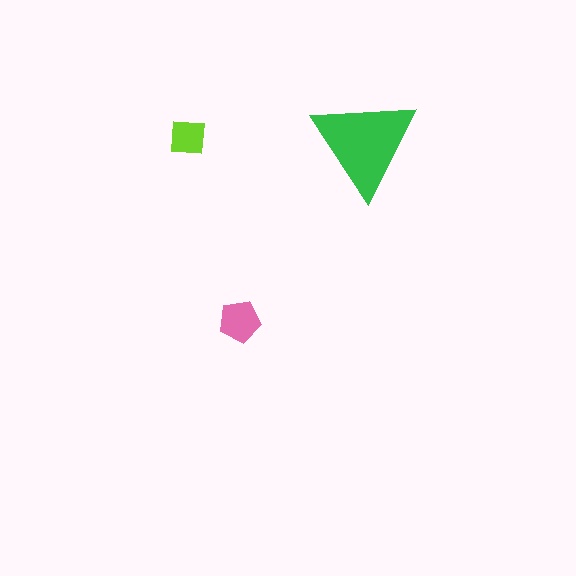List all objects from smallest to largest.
The lime square, the pink pentagon, the green triangle.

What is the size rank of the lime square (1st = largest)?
3rd.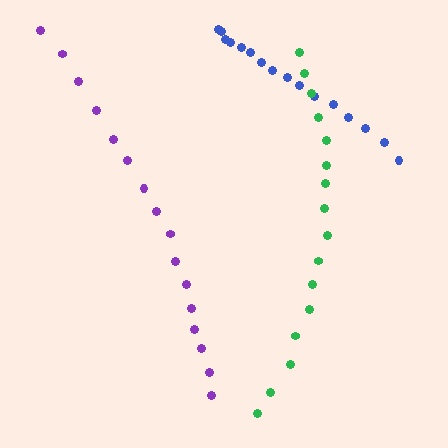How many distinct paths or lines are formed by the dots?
There are 3 distinct paths.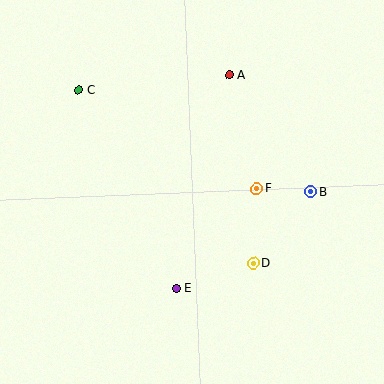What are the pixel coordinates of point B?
Point B is at (311, 192).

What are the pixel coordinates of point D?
Point D is at (253, 263).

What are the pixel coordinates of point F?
Point F is at (257, 188).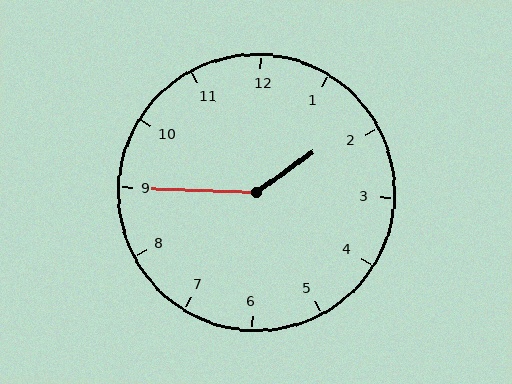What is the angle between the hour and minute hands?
Approximately 142 degrees.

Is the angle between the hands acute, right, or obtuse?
It is obtuse.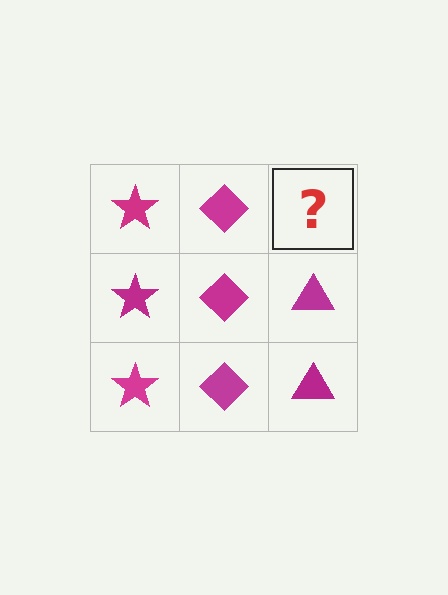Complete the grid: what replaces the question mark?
The question mark should be replaced with a magenta triangle.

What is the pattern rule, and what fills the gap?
The rule is that each column has a consistent shape. The gap should be filled with a magenta triangle.